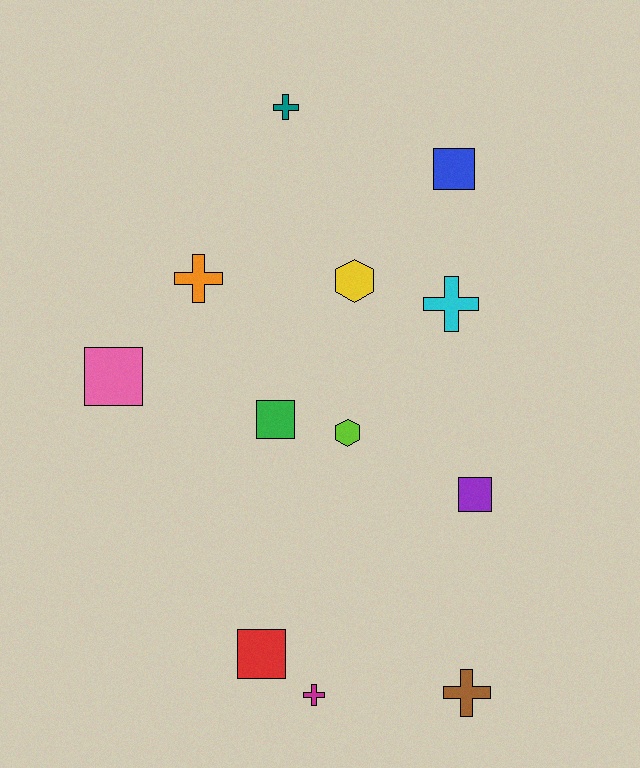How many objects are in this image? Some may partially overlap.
There are 12 objects.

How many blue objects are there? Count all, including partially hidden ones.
There is 1 blue object.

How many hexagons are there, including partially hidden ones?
There are 2 hexagons.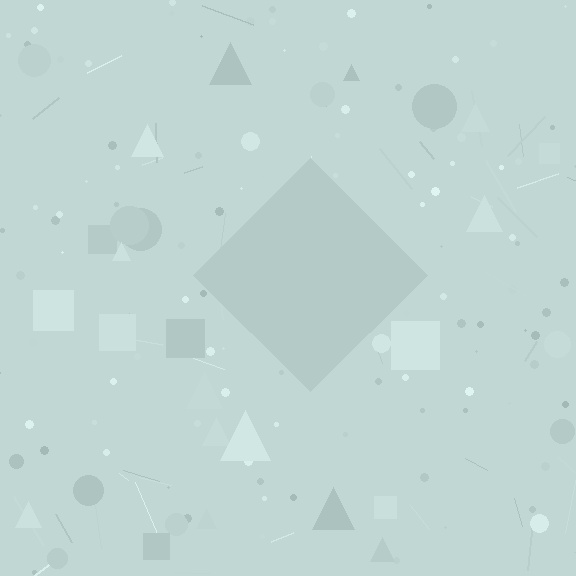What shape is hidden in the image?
A diamond is hidden in the image.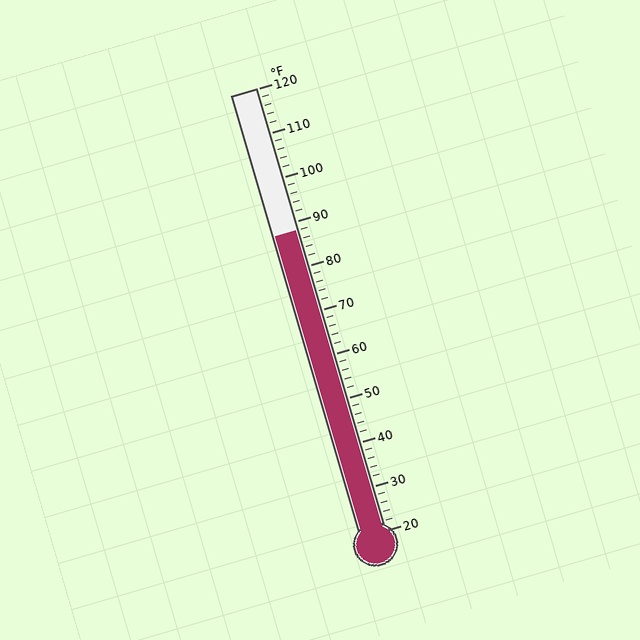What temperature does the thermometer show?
The thermometer shows approximately 88°F.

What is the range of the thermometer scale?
The thermometer scale ranges from 20°F to 120°F.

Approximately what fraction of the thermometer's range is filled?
The thermometer is filled to approximately 70% of its range.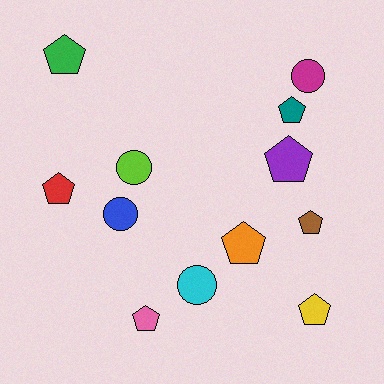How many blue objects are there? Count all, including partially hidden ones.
There is 1 blue object.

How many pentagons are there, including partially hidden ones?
There are 8 pentagons.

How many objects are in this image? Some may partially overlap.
There are 12 objects.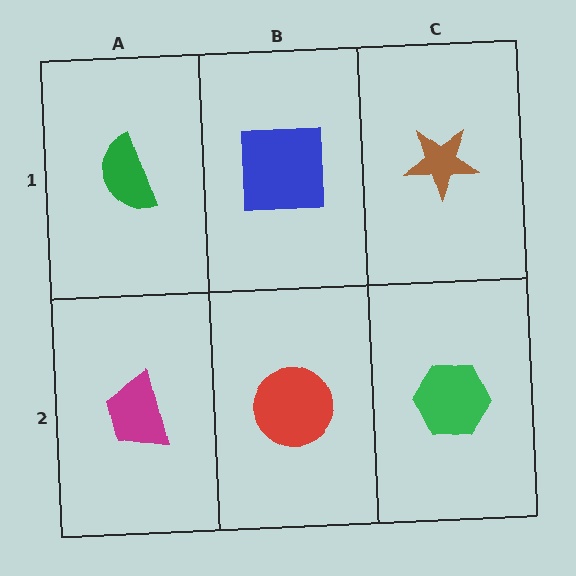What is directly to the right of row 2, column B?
A green hexagon.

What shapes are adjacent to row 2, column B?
A blue square (row 1, column B), a magenta trapezoid (row 2, column A), a green hexagon (row 2, column C).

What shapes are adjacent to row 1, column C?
A green hexagon (row 2, column C), a blue square (row 1, column B).